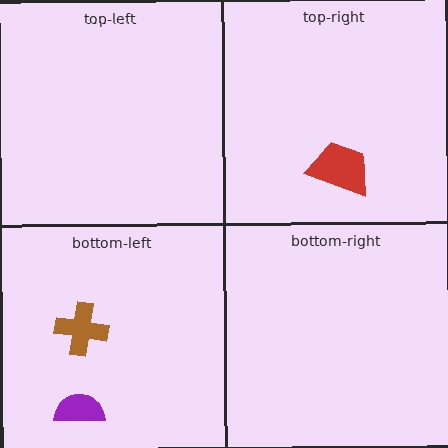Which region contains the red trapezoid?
The top-right region.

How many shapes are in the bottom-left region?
2.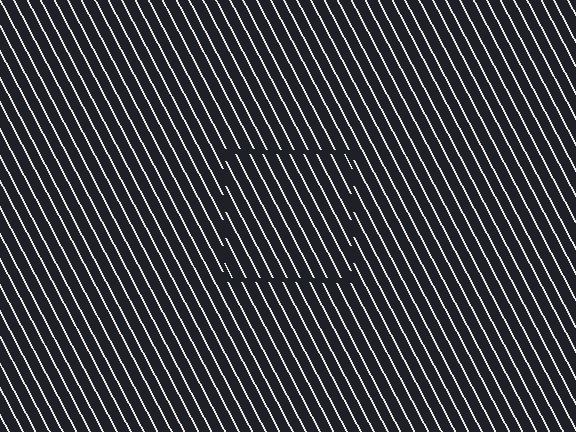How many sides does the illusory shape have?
4 sides — the line-ends trace a square.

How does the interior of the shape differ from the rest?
The interior of the shape contains the same grating, shifted by half a period — the contour is defined by the phase discontinuity where line-ends from the inner and outer gratings abut.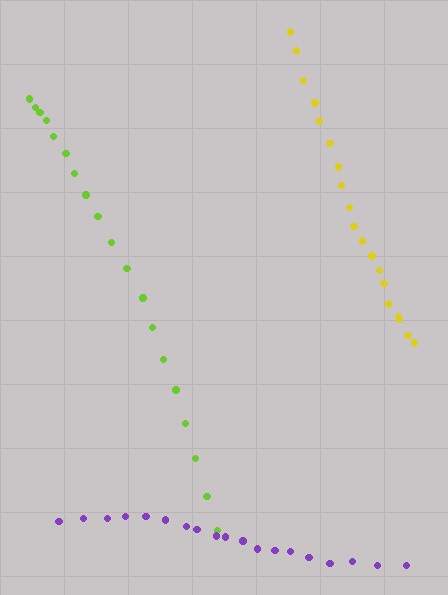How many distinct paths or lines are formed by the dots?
There are 3 distinct paths.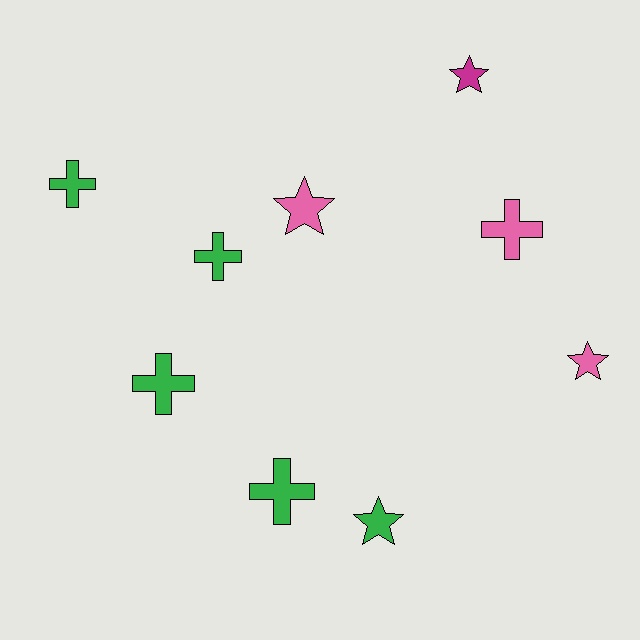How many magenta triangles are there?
There are no magenta triangles.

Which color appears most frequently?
Green, with 5 objects.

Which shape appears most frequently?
Cross, with 5 objects.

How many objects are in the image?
There are 9 objects.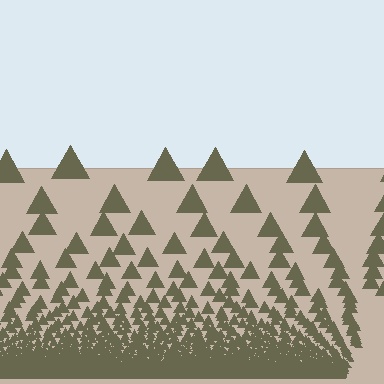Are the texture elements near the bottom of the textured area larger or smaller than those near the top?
Smaller. The gradient is inverted — elements near the bottom are smaller and denser.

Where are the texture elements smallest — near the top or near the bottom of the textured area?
Near the bottom.